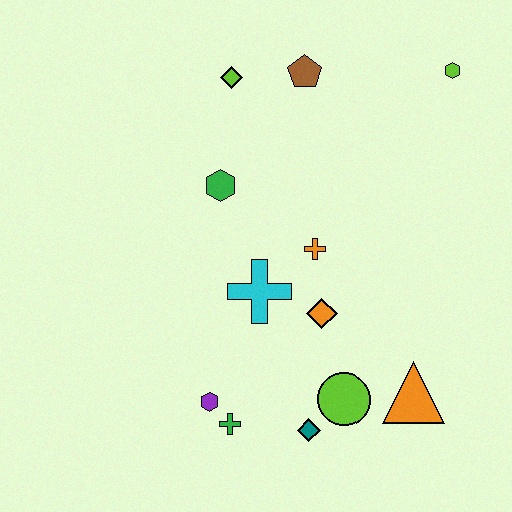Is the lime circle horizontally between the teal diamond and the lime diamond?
No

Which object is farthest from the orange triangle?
The lime diamond is farthest from the orange triangle.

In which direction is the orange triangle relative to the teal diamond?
The orange triangle is to the right of the teal diamond.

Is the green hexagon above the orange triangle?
Yes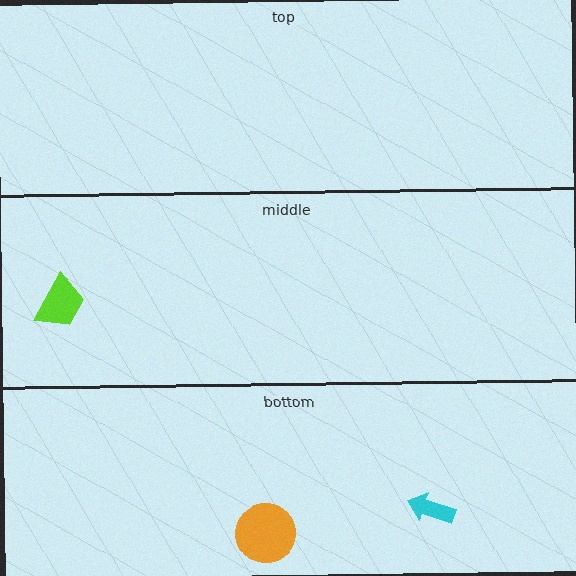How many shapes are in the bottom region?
2.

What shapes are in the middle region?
The lime trapezoid.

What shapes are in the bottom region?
The orange circle, the cyan arrow.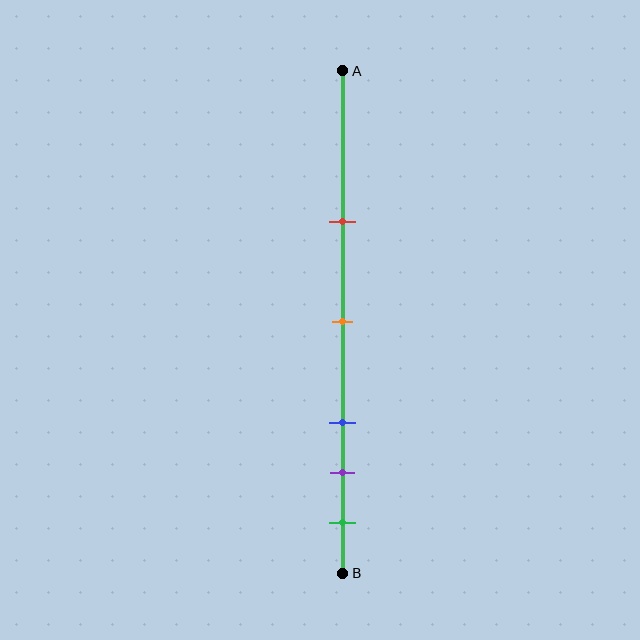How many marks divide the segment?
There are 5 marks dividing the segment.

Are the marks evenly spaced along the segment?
No, the marks are not evenly spaced.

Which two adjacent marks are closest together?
The purple and green marks are the closest adjacent pair.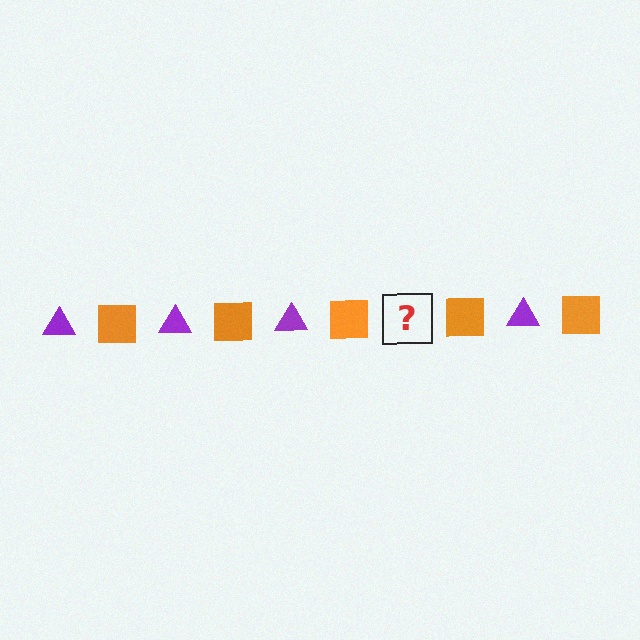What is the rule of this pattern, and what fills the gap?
The rule is that the pattern alternates between purple triangle and orange square. The gap should be filled with a purple triangle.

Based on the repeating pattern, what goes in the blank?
The blank should be a purple triangle.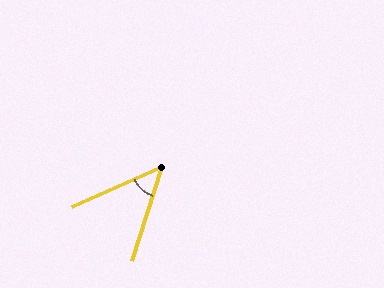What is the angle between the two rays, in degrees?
Approximately 48 degrees.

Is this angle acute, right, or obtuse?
It is acute.